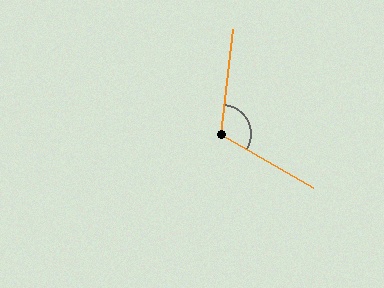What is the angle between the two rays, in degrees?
Approximately 114 degrees.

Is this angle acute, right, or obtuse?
It is obtuse.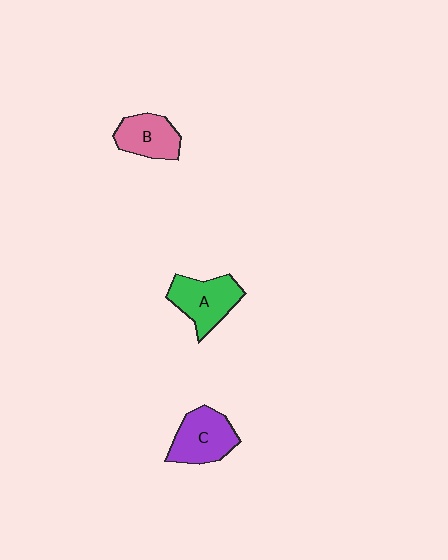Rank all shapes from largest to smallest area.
From largest to smallest: A (green), C (purple), B (pink).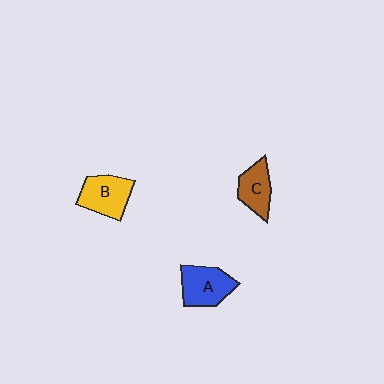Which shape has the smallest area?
Shape C (brown).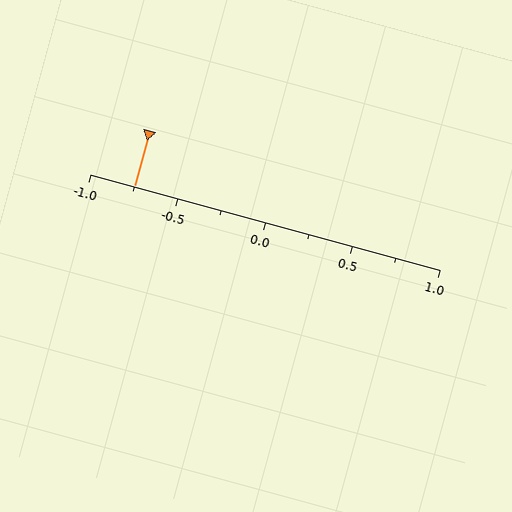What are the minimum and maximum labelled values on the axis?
The axis runs from -1.0 to 1.0.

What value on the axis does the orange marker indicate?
The marker indicates approximately -0.75.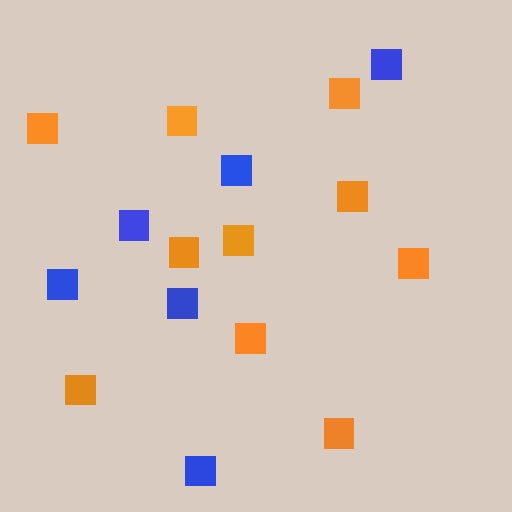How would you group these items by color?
There are 2 groups: one group of orange squares (10) and one group of blue squares (6).